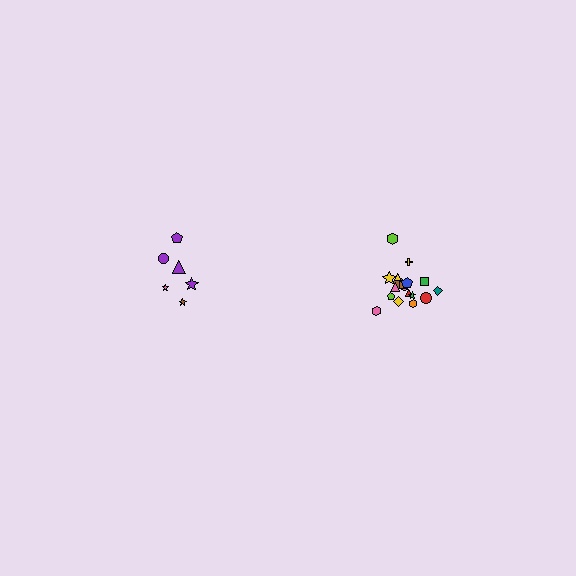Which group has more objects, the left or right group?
The right group.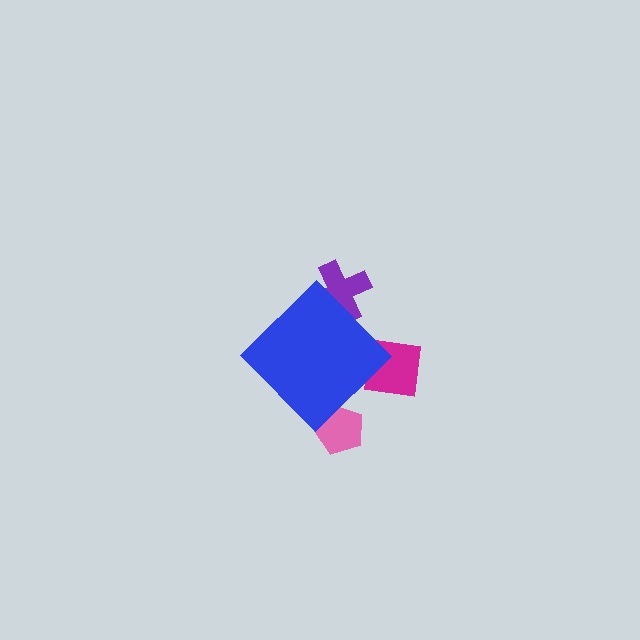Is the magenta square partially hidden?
Yes, the magenta square is partially hidden behind the blue diamond.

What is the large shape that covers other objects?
A blue diamond.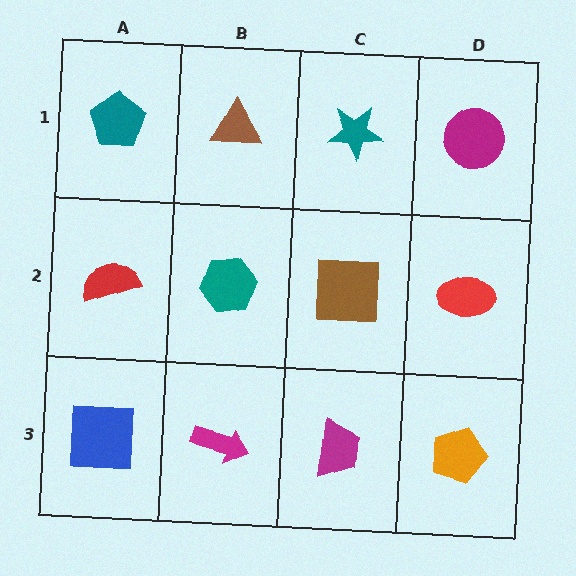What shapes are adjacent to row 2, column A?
A teal pentagon (row 1, column A), a blue square (row 3, column A), a teal hexagon (row 2, column B).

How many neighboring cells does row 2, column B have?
4.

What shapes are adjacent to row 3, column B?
A teal hexagon (row 2, column B), a blue square (row 3, column A), a magenta trapezoid (row 3, column C).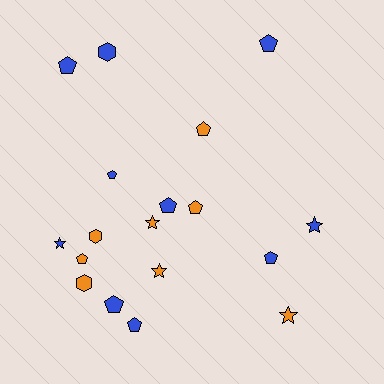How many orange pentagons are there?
There are 3 orange pentagons.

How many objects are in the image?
There are 18 objects.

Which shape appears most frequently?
Pentagon, with 10 objects.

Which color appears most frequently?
Blue, with 10 objects.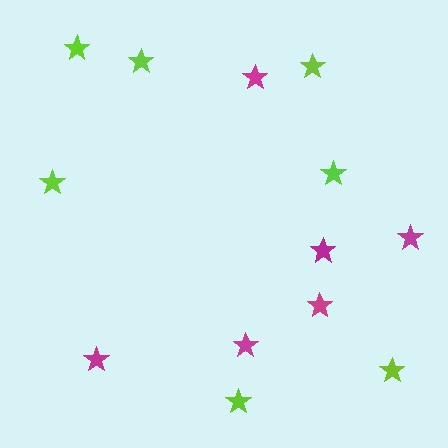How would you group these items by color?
There are 2 groups: one group of magenta stars (6) and one group of lime stars (7).